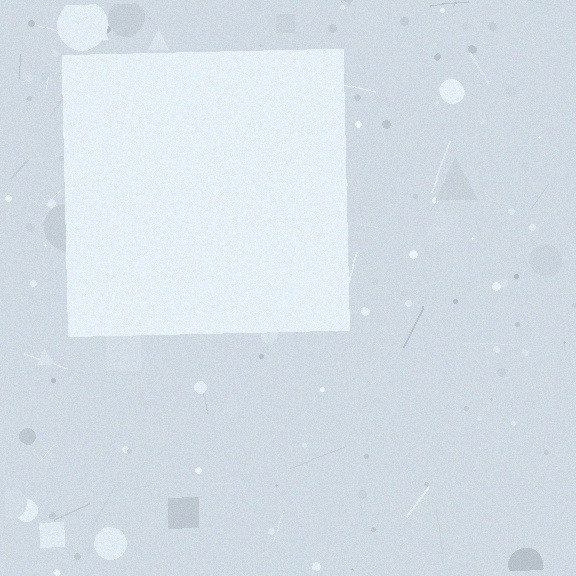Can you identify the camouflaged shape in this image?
The camouflaged shape is a square.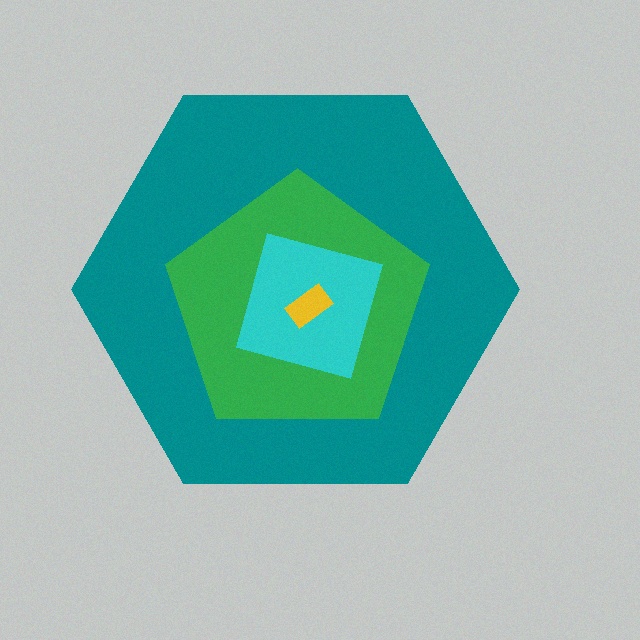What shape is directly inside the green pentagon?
The cyan diamond.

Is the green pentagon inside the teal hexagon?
Yes.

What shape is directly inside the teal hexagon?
The green pentagon.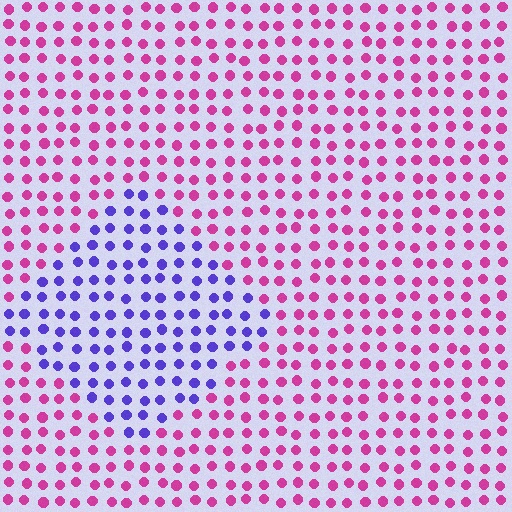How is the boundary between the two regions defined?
The boundary is defined purely by a slight shift in hue (about 69 degrees). Spacing, size, and orientation are identical on both sides.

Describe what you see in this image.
The image is filled with small magenta elements in a uniform arrangement. A diamond-shaped region is visible where the elements are tinted to a slightly different hue, forming a subtle color boundary.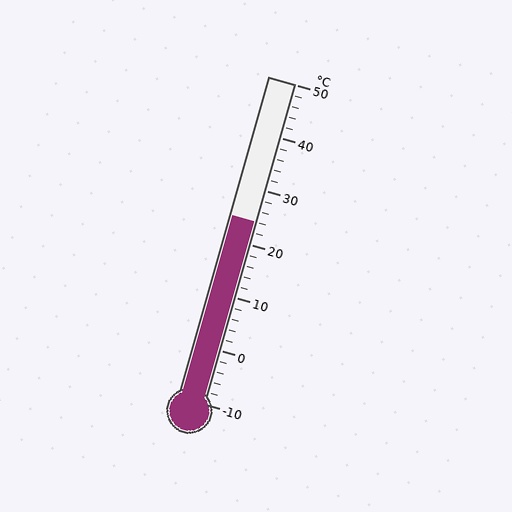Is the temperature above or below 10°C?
The temperature is above 10°C.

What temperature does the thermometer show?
The thermometer shows approximately 24°C.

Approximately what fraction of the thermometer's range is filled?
The thermometer is filled to approximately 55% of its range.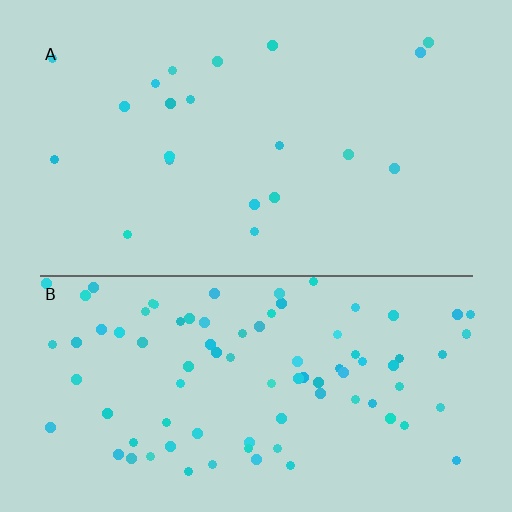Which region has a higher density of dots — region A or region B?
B (the bottom).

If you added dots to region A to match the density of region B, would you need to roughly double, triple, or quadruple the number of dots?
Approximately quadruple.